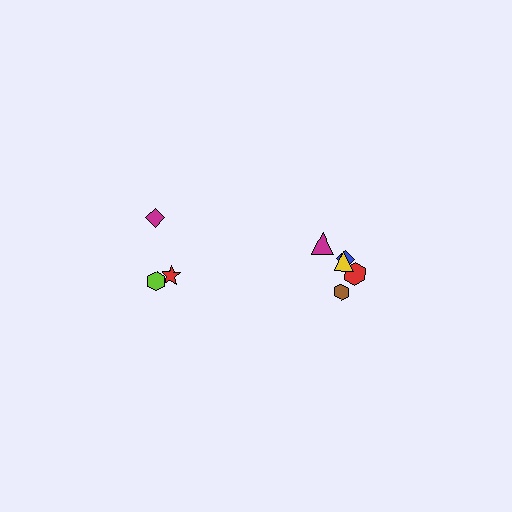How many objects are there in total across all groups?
There are 8 objects.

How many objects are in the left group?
There are 3 objects.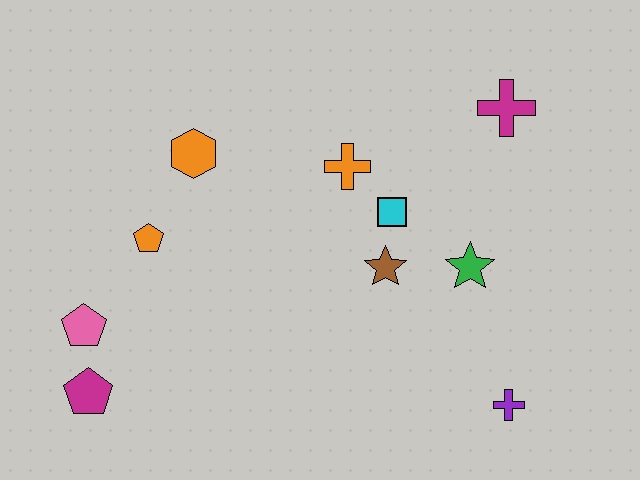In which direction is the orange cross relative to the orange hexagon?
The orange cross is to the right of the orange hexagon.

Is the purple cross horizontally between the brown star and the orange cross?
No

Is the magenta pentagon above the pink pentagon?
No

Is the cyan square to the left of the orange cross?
No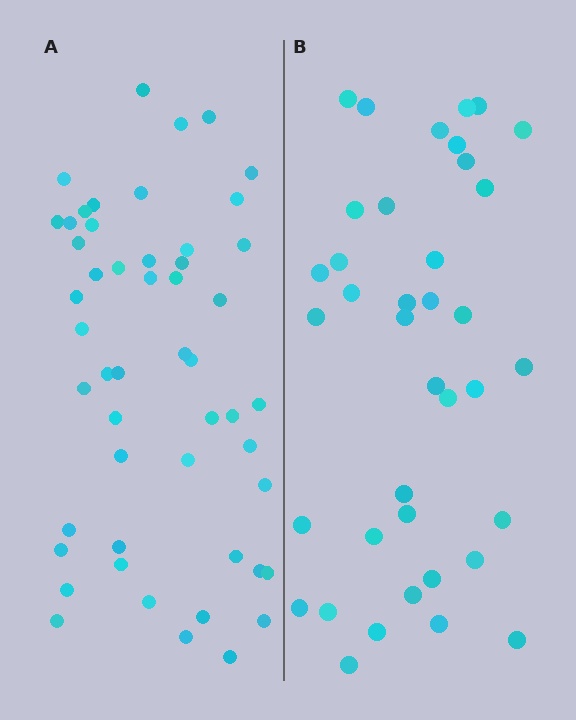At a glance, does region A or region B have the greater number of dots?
Region A (the left region) has more dots.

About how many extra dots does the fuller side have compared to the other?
Region A has approximately 15 more dots than region B.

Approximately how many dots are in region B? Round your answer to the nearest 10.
About 40 dots. (The exact count is 38, which rounds to 40.)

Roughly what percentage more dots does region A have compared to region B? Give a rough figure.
About 35% more.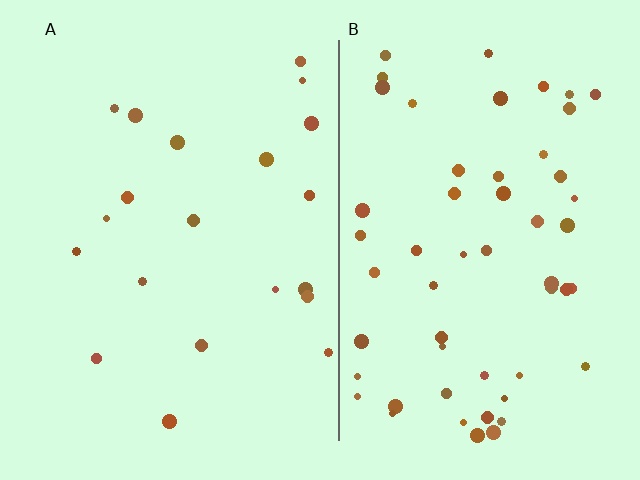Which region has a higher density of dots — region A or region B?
B (the right).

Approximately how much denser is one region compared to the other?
Approximately 2.7× — region B over region A.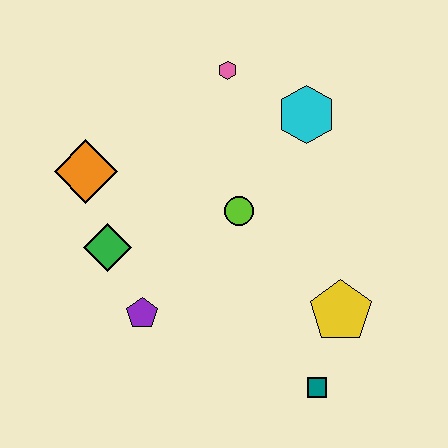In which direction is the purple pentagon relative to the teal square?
The purple pentagon is to the left of the teal square.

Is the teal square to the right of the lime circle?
Yes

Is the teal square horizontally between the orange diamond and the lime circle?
No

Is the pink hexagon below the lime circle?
No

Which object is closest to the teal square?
The yellow pentagon is closest to the teal square.